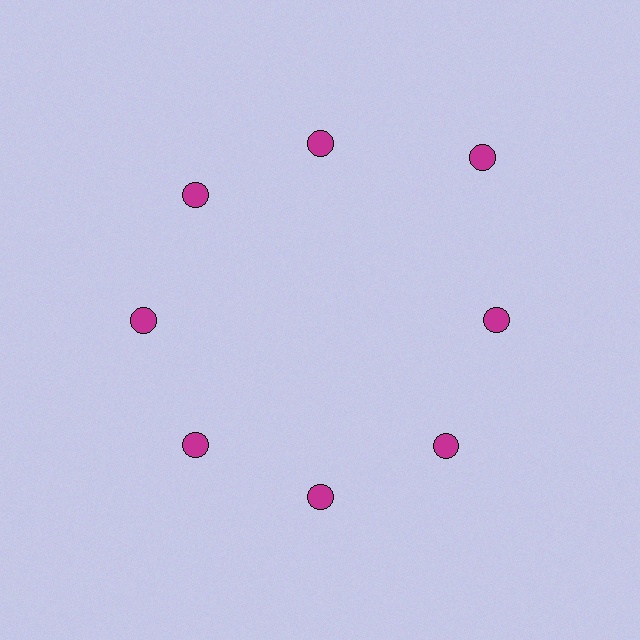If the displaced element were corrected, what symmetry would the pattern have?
It would have 8-fold rotational symmetry — the pattern would map onto itself every 45 degrees.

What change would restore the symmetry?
The symmetry would be restored by moving it inward, back onto the ring so that all 8 circles sit at equal angles and equal distance from the center.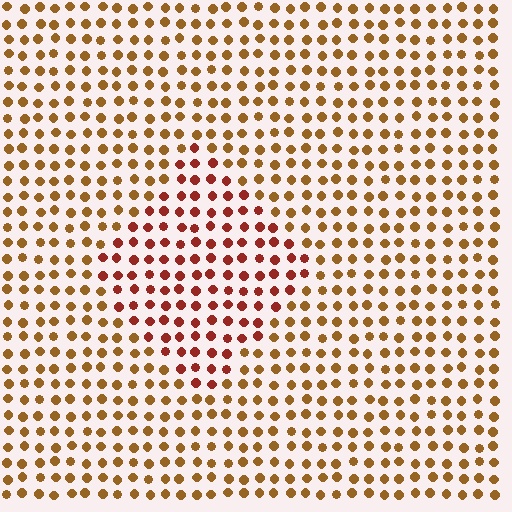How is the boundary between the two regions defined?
The boundary is defined purely by a slight shift in hue (about 32 degrees). Spacing, size, and orientation are identical on both sides.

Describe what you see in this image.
The image is filled with small brown elements in a uniform arrangement. A diamond-shaped region is visible where the elements are tinted to a slightly different hue, forming a subtle color boundary.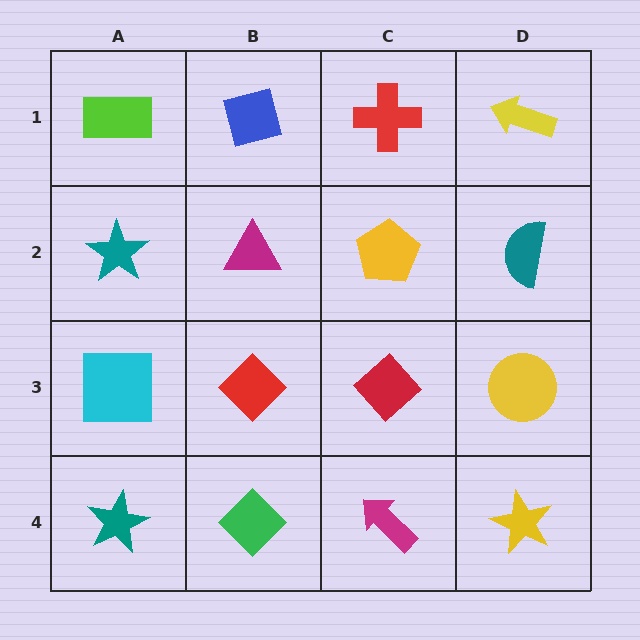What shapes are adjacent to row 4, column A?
A cyan square (row 3, column A), a green diamond (row 4, column B).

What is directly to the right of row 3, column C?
A yellow circle.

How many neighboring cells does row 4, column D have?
2.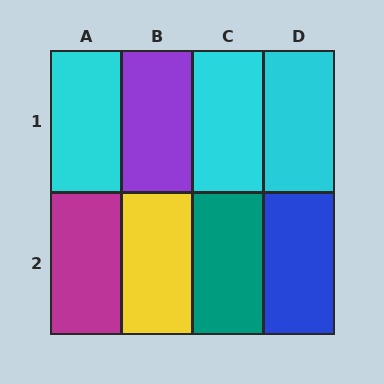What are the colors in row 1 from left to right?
Cyan, purple, cyan, cyan.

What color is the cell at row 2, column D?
Blue.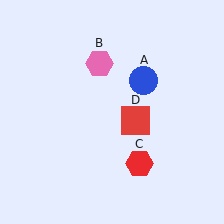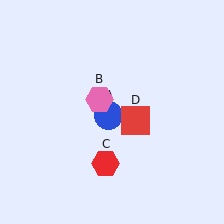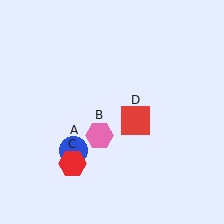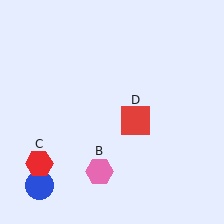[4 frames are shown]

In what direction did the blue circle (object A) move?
The blue circle (object A) moved down and to the left.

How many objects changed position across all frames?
3 objects changed position: blue circle (object A), pink hexagon (object B), red hexagon (object C).